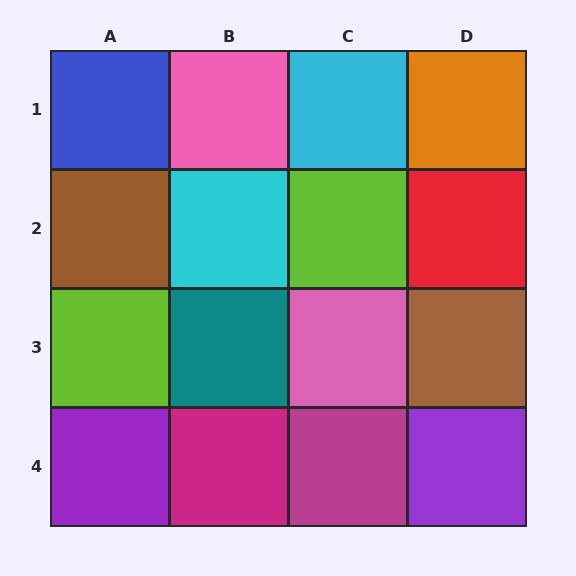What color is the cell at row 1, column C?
Cyan.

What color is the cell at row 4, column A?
Purple.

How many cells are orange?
1 cell is orange.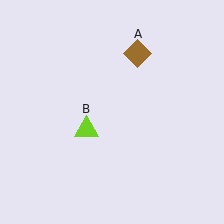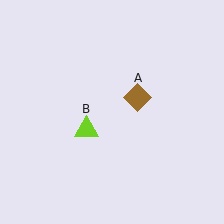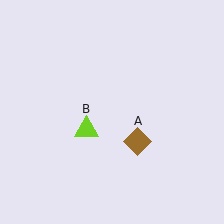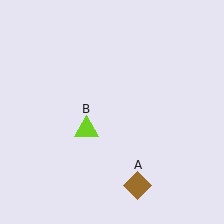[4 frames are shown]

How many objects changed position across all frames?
1 object changed position: brown diamond (object A).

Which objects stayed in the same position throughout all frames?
Lime triangle (object B) remained stationary.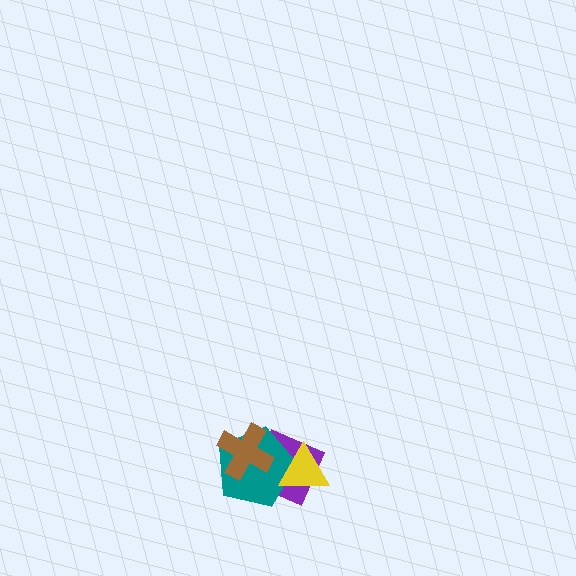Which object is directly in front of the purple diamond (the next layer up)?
The teal pentagon is directly in front of the purple diamond.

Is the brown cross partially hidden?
No, no other shape covers it.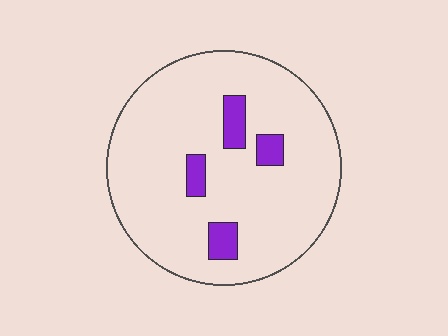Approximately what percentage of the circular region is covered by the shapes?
Approximately 10%.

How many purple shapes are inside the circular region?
4.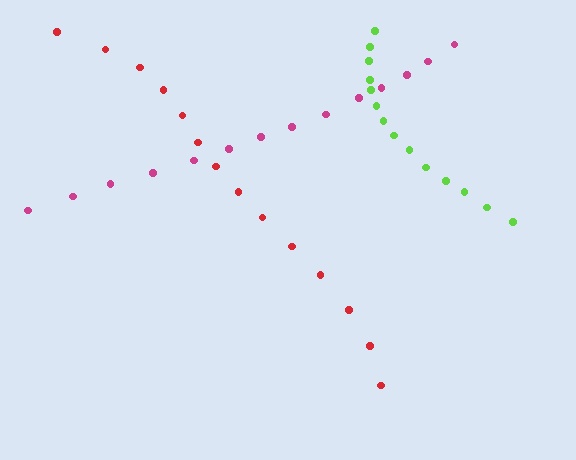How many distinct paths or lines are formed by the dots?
There are 3 distinct paths.